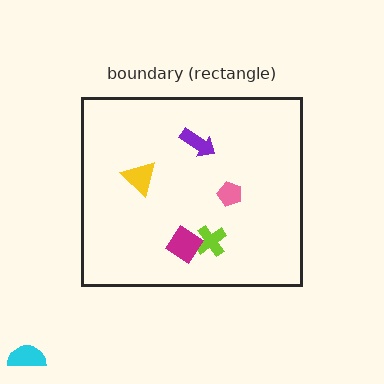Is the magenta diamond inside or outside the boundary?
Inside.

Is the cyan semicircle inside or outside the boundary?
Outside.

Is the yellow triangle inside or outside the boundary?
Inside.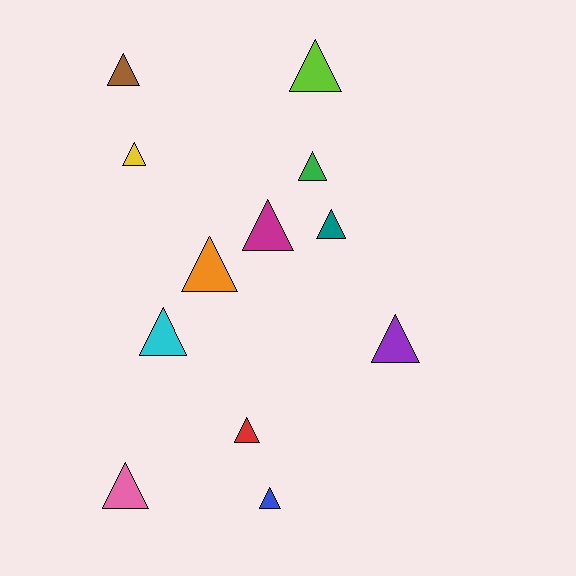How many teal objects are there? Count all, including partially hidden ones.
There is 1 teal object.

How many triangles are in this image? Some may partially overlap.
There are 12 triangles.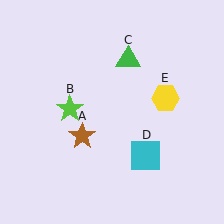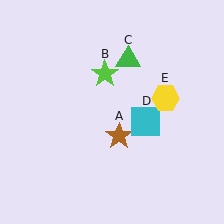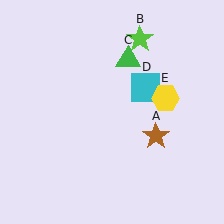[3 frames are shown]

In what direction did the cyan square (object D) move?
The cyan square (object D) moved up.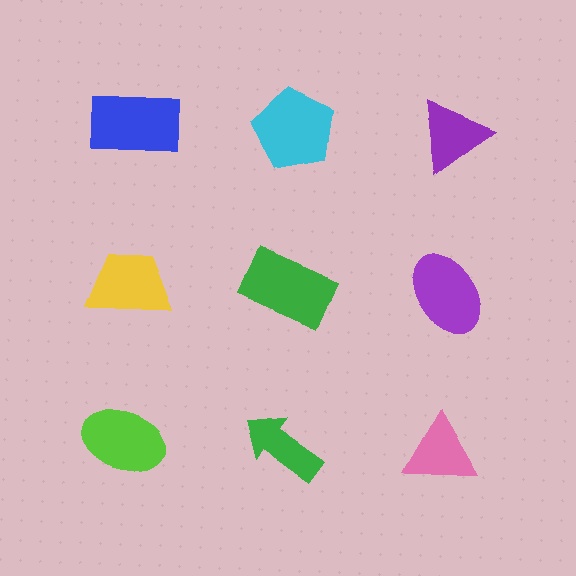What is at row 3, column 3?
A pink triangle.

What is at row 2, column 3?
A purple ellipse.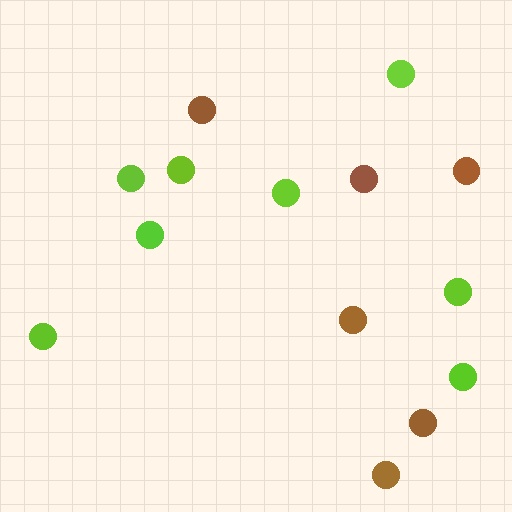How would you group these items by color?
There are 2 groups: one group of brown circles (6) and one group of lime circles (8).